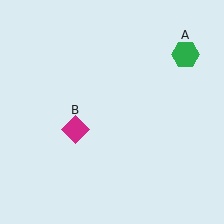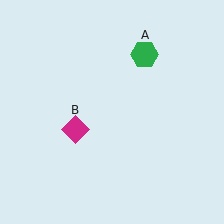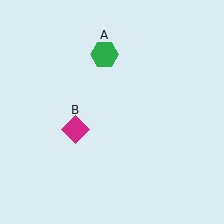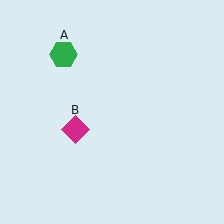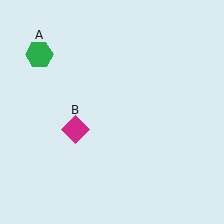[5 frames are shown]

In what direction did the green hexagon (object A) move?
The green hexagon (object A) moved left.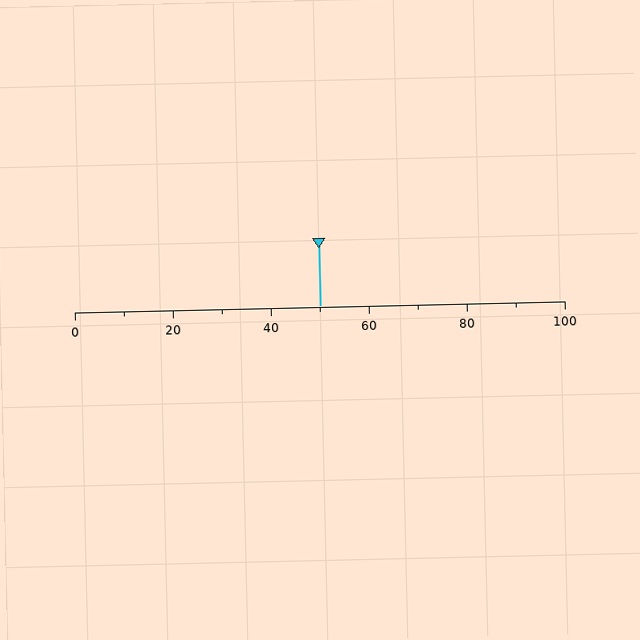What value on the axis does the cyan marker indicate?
The marker indicates approximately 50.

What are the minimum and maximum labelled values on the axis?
The axis runs from 0 to 100.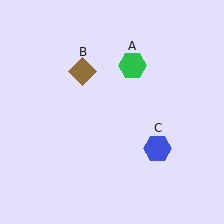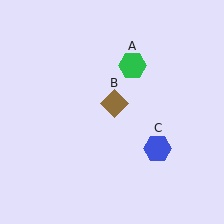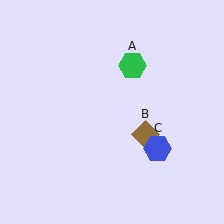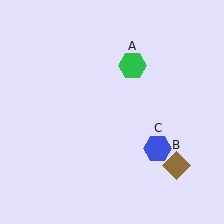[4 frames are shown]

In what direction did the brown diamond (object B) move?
The brown diamond (object B) moved down and to the right.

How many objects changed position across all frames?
1 object changed position: brown diamond (object B).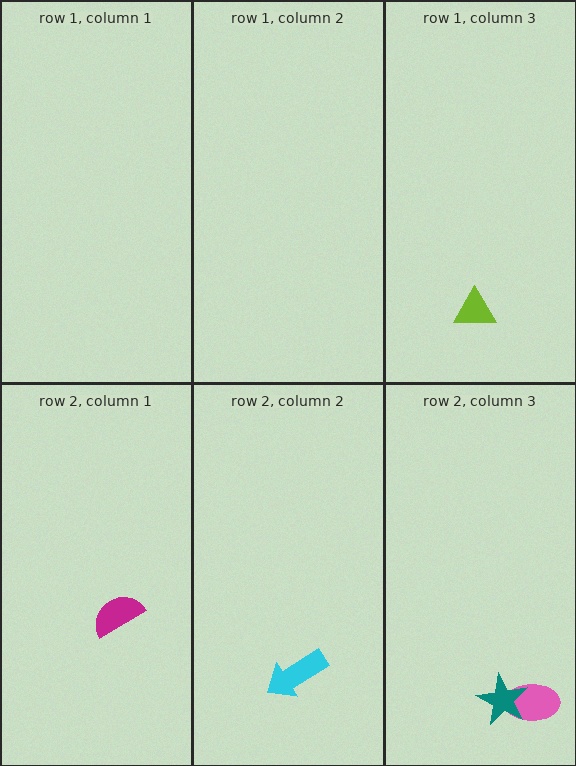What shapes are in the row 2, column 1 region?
The magenta semicircle.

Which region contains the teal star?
The row 2, column 3 region.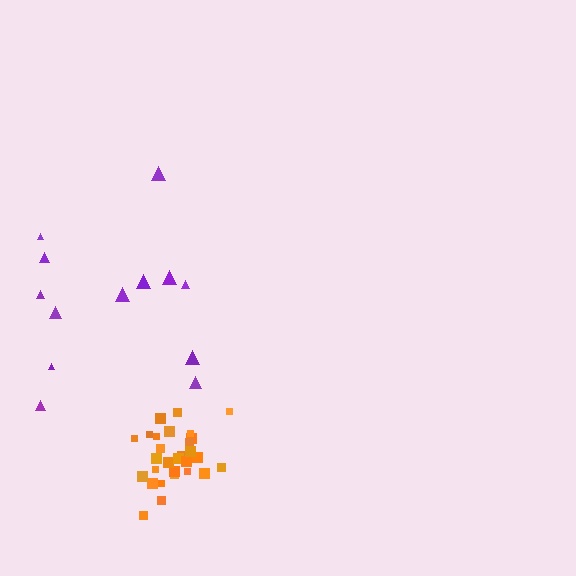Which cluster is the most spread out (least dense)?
Purple.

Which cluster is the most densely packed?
Orange.